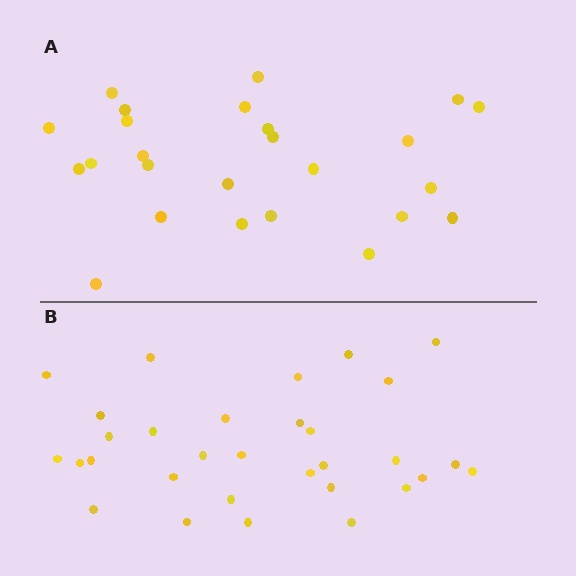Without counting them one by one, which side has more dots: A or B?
Region B (the bottom region) has more dots.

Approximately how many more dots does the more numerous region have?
Region B has about 6 more dots than region A.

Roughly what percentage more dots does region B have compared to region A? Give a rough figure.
About 25% more.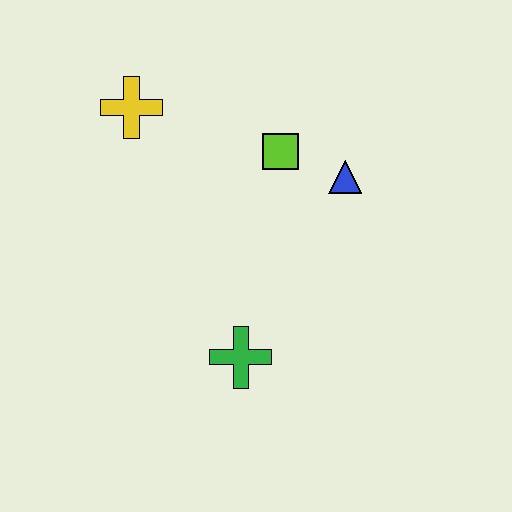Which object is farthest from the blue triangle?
The yellow cross is farthest from the blue triangle.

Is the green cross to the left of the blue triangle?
Yes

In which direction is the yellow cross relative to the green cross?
The yellow cross is above the green cross.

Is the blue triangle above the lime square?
No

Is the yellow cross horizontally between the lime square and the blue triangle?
No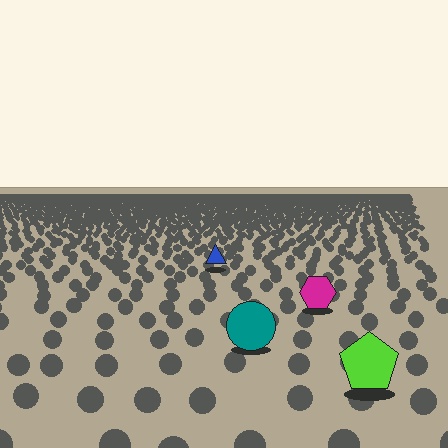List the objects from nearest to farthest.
From nearest to farthest: the lime pentagon, the teal circle, the magenta hexagon, the blue triangle.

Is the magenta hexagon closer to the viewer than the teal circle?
No. The teal circle is closer — you can tell from the texture gradient: the ground texture is coarser near it.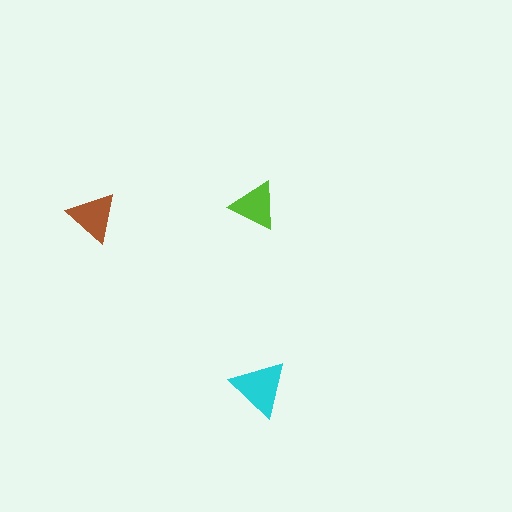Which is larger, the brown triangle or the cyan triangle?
The cyan one.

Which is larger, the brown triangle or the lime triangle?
The brown one.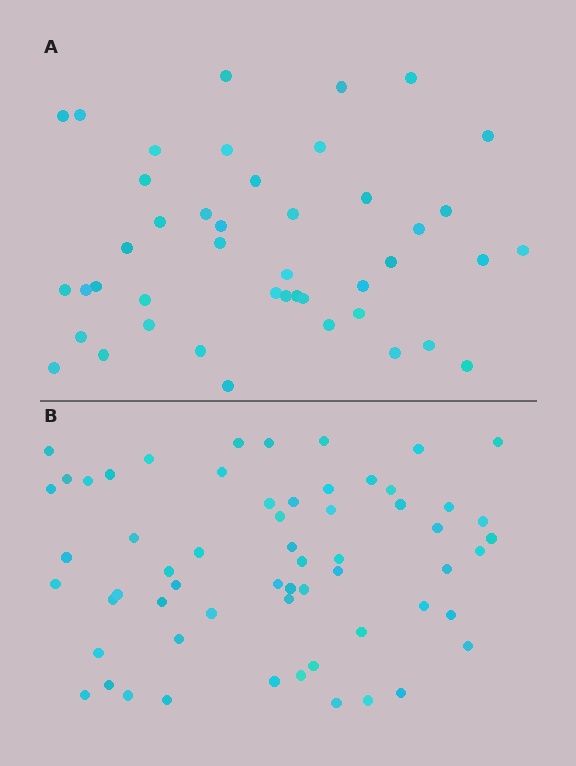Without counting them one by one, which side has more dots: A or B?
Region B (the bottom region) has more dots.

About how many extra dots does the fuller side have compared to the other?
Region B has approximately 15 more dots than region A.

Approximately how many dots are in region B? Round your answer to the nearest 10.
About 60 dots.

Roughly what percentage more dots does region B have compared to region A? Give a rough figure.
About 35% more.